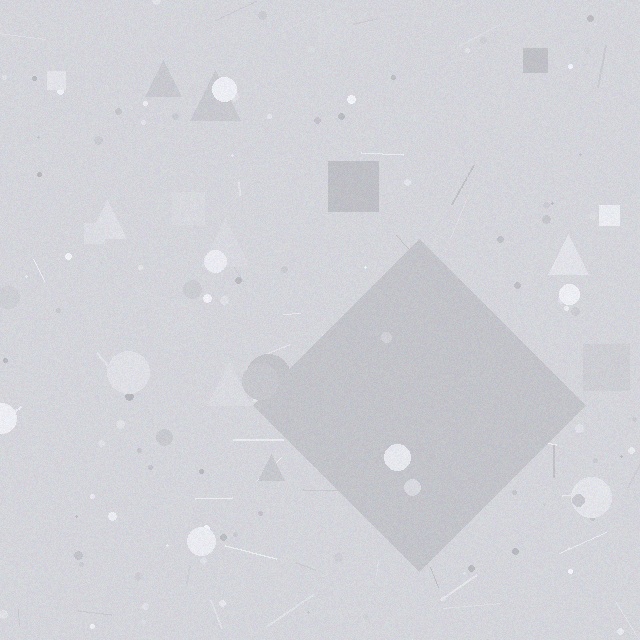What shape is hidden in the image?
A diamond is hidden in the image.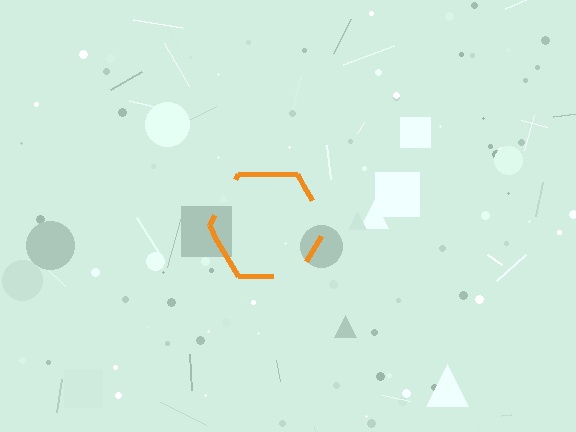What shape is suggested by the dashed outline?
The dashed outline suggests a hexagon.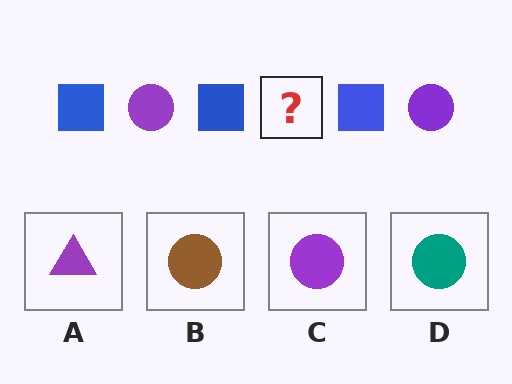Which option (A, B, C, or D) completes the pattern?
C.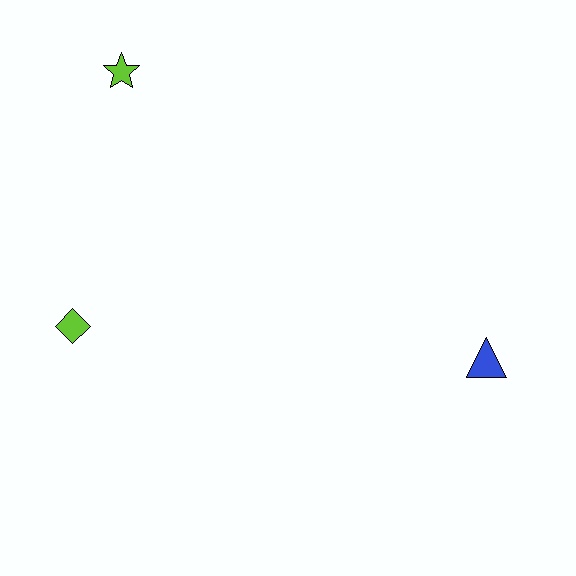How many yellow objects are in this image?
There are no yellow objects.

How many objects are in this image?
There are 3 objects.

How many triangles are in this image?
There is 1 triangle.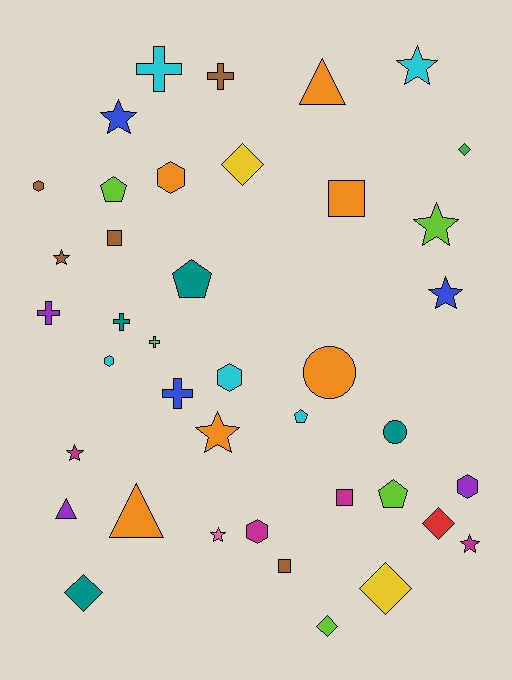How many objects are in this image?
There are 40 objects.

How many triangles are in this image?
There are 3 triangles.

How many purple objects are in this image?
There are 3 purple objects.